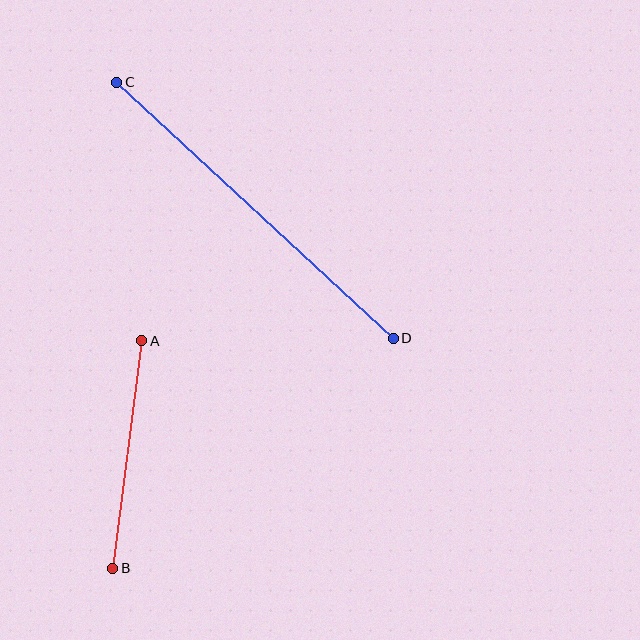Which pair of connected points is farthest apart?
Points C and D are farthest apart.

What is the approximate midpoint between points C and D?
The midpoint is at approximately (255, 210) pixels.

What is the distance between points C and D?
The distance is approximately 377 pixels.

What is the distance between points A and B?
The distance is approximately 229 pixels.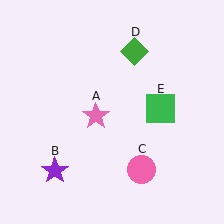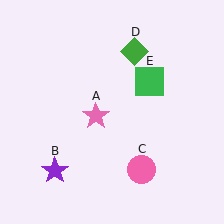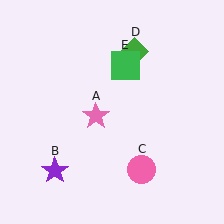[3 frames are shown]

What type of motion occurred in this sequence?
The green square (object E) rotated counterclockwise around the center of the scene.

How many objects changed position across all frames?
1 object changed position: green square (object E).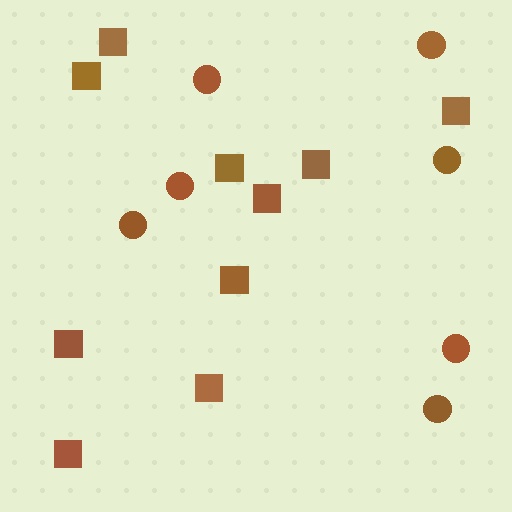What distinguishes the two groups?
There are 2 groups: one group of squares (10) and one group of circles (7).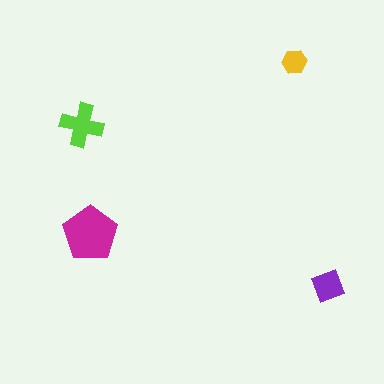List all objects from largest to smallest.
The magenta pentagon, the lime cross, the purple square, the yellow hexagon.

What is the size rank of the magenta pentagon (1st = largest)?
1st.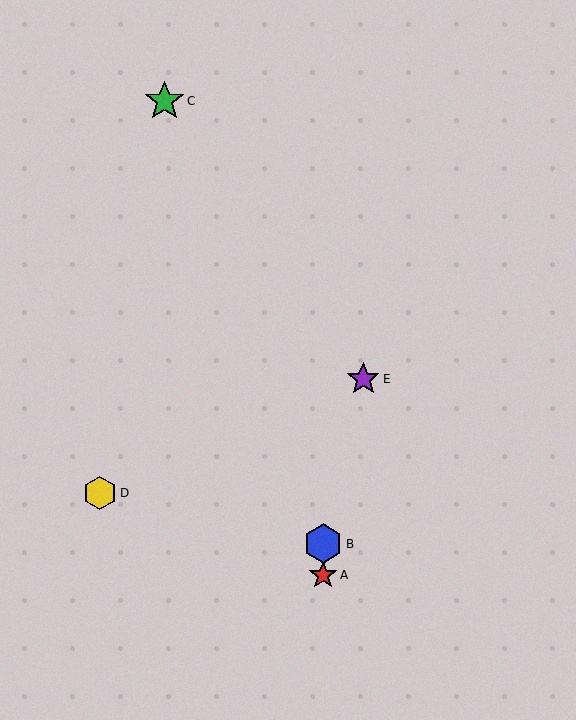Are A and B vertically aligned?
Yes, both are at x≈323.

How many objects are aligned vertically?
2 objects (A, B) are aligned vertically.